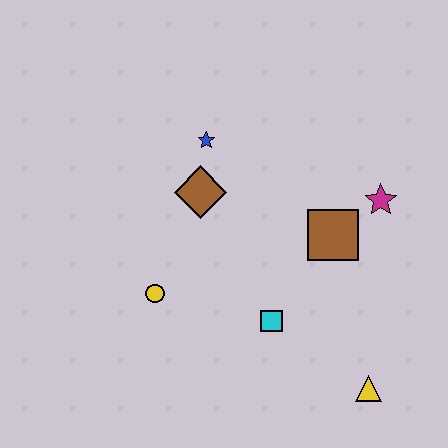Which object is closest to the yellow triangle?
The cyan square is closest to the yellow triangle.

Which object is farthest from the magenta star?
The yellow circle is farthest from the magenta star.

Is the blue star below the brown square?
No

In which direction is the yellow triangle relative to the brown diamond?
The yellow triangle is below the brown diamond.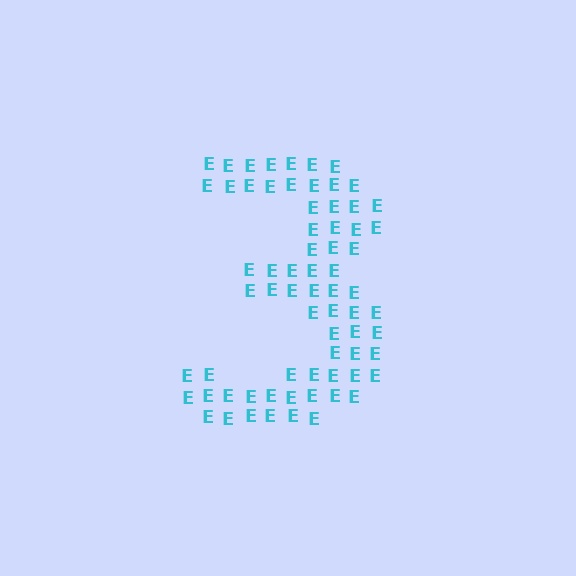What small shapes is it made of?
It is made of small letter E's.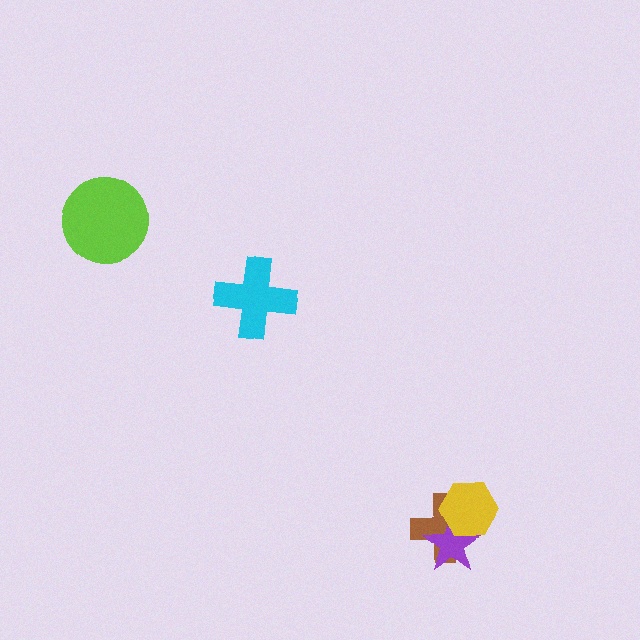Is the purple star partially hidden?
Yes, it is partially covered by another shape.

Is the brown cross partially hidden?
Yes, it is partially covered by another shape.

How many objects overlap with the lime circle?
0 objects overlap with the lime circle.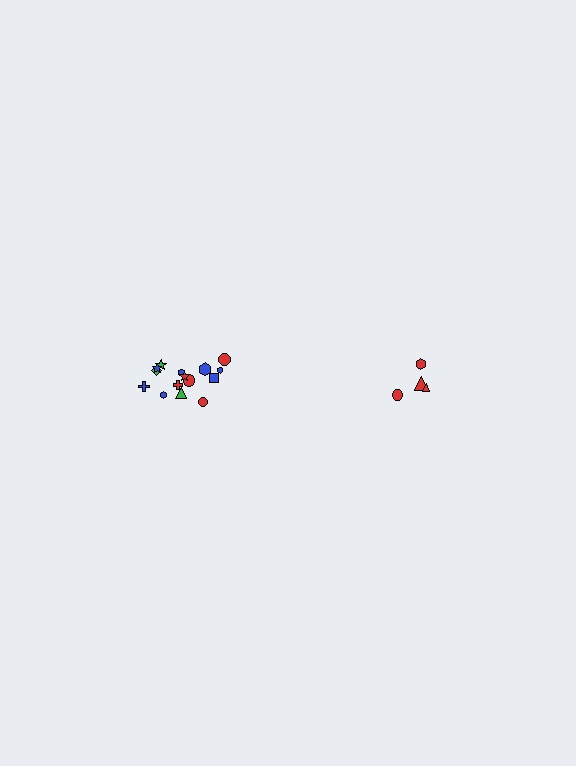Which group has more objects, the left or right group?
The left group.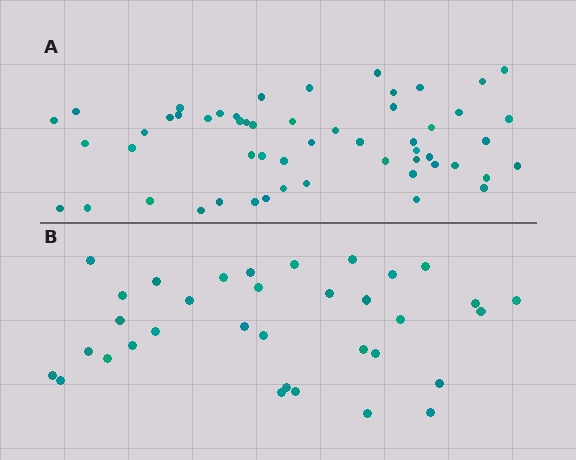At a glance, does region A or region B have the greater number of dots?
Region A (the top region) has more dots.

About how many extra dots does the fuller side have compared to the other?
Region A has approximately 20 more dots than region B.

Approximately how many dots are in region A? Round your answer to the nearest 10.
About 50 dots. (The exact count is 54, which rounds to 50.)